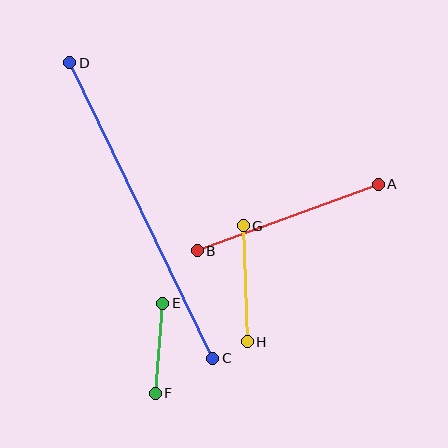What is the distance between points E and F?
The distance is approximately 91 pixels.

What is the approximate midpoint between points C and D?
The midpoint is at approximately (141, 210) pixels.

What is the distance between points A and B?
The distance is approximately 193 pixels.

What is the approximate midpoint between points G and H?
The midpoint is at approximately (245, 284) pixels.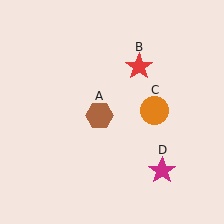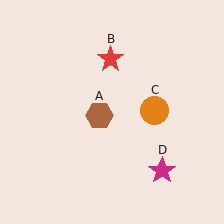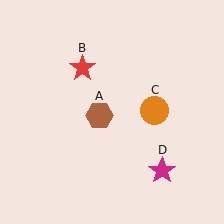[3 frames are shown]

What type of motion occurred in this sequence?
The red star (object B) rotated counterclockwise around the center of the scene.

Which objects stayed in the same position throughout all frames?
Brown hexagon (object A) and orange circle (object C) and magenta star (object D) remained stationary.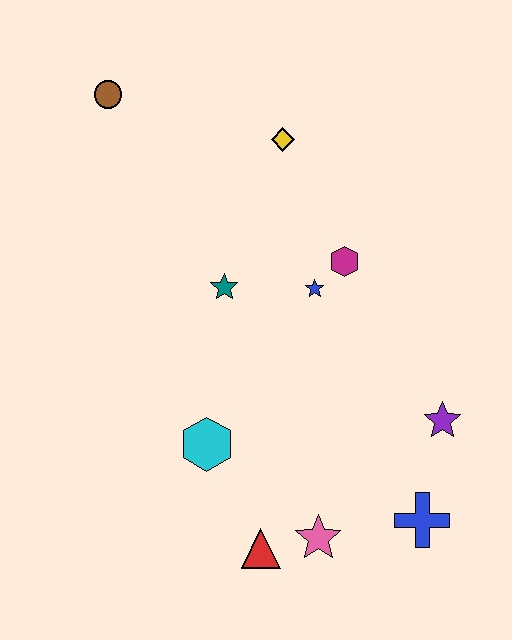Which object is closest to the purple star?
The blue cross is closest to the purple star.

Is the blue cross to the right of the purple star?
No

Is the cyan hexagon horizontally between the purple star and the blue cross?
No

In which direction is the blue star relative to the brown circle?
The blue star is to the right of the brown circle.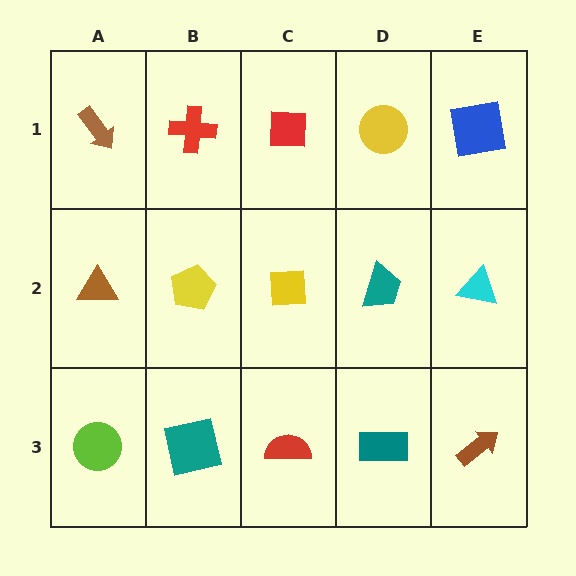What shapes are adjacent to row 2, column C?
A red square (row 1, column C), a red semicircle (row 3, column C), a yellow pentagon (row 2, column B), a teal trapezoid (row 2, column D).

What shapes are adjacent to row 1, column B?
A yellow pentagon (row 2, column B), a brown arrow (row 1, column A), a red square (row 1, column C).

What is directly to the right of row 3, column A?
A teal square.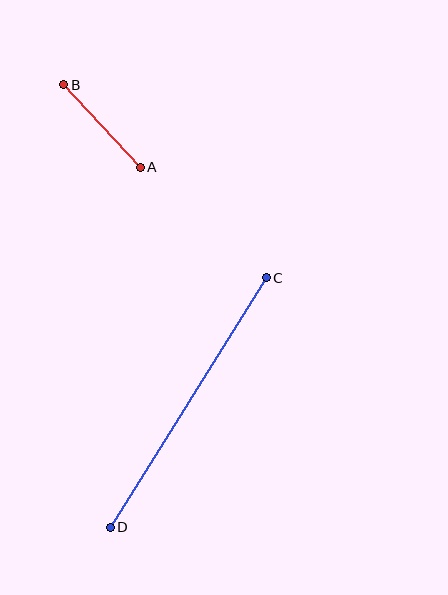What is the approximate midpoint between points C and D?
The midpoint is at approximately (188, 402) pixels.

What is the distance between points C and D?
The distance is approximately 294 pixels.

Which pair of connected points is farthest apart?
Points C and D are farthest apart.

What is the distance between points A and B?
The distance is approximately 113 pixels.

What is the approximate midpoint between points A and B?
The midpoint is at approximately (102, 126) pixels.